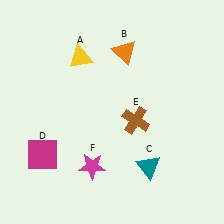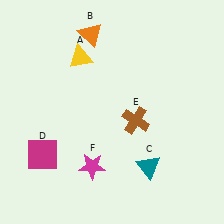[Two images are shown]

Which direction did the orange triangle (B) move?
The orange triangle (B) moved left.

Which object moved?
The orange triangle (B) moved left.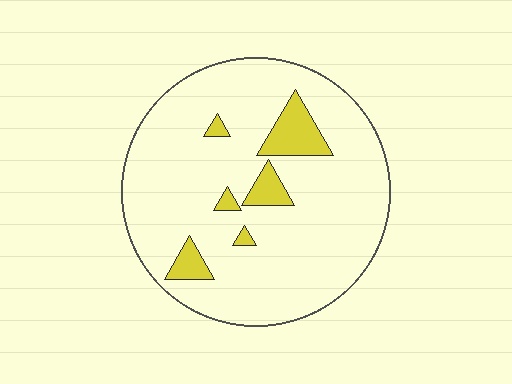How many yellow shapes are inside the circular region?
6.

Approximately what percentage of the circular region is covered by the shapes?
Approximately 10%.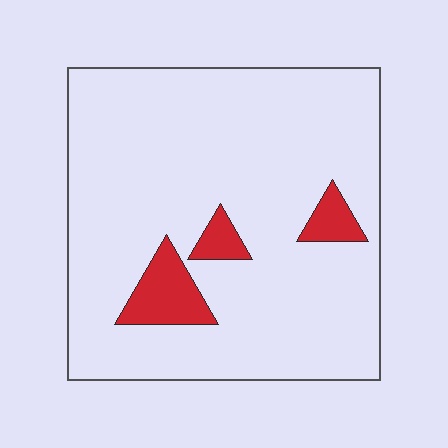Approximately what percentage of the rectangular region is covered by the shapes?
Approximately 10%.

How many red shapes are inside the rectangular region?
3.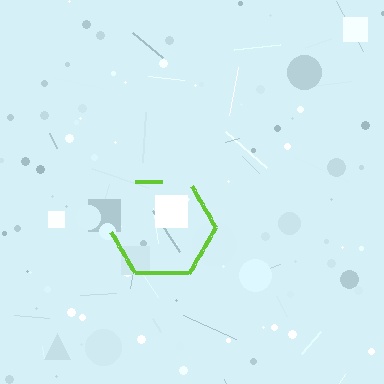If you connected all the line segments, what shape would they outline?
They would outline a hexagon.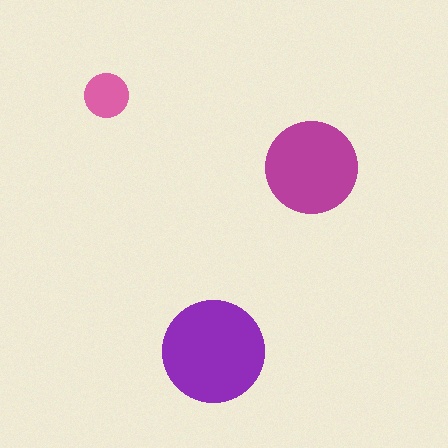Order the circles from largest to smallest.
the purple one, the magenta one, the pink one.